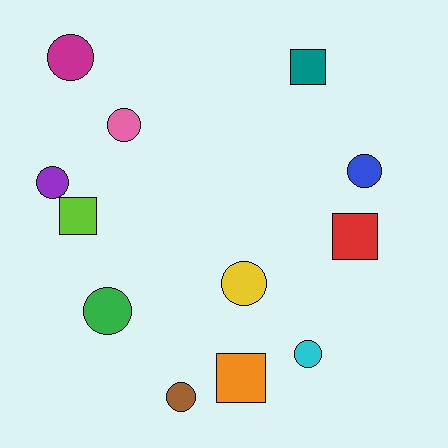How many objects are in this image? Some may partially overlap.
There are 12 objects.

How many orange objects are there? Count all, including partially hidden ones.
There is 1 orange object.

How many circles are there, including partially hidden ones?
There are 8 circles.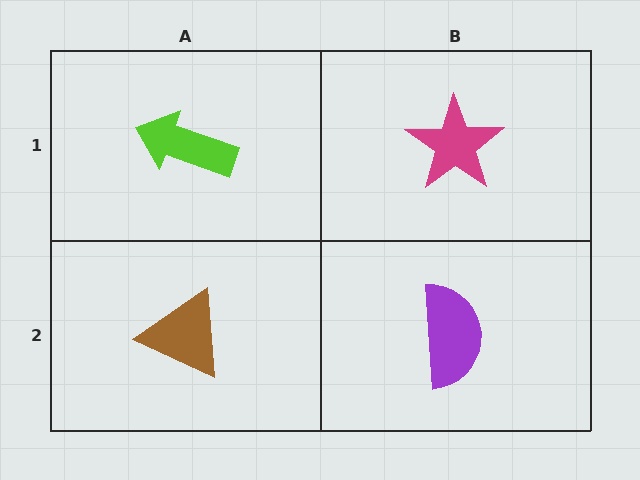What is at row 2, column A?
A brown triangle.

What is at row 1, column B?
A magenta star.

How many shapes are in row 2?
2 shapes.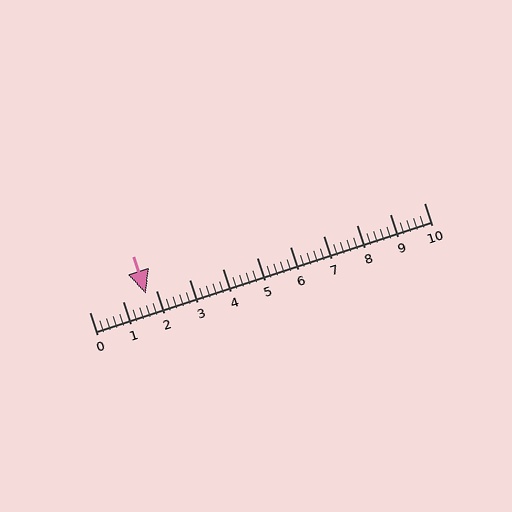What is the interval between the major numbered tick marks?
The major tick marks are spaced 1 units apart.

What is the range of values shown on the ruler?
The ruler shows values from 0 to 10.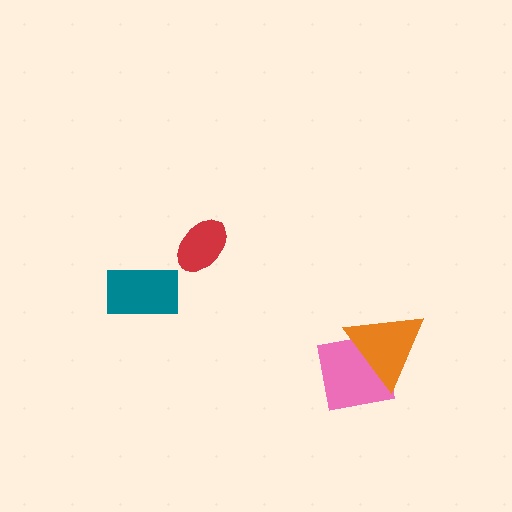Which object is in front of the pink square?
The orange triangle is in front of the pink square.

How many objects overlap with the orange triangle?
1 object overlaps with the orange triangle.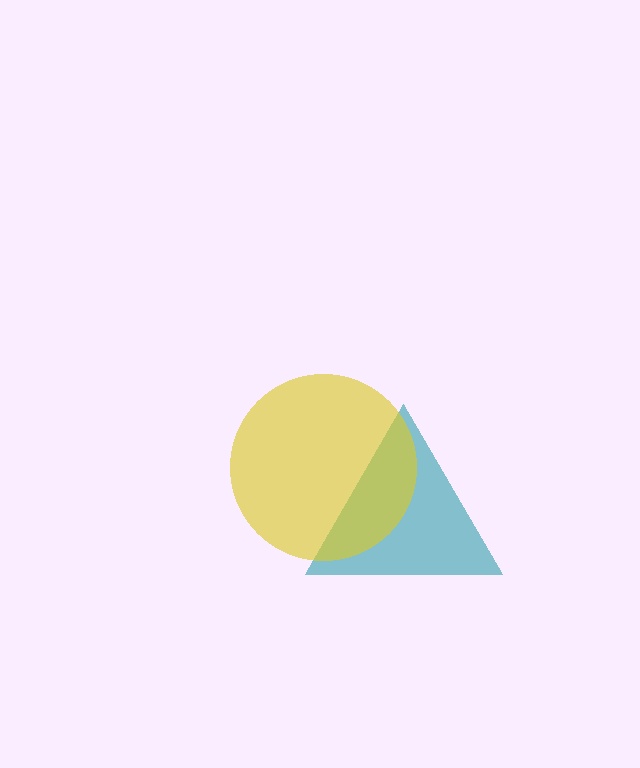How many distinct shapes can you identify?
There are 2 distinct shapes: a teal triangle, a yellow circle.